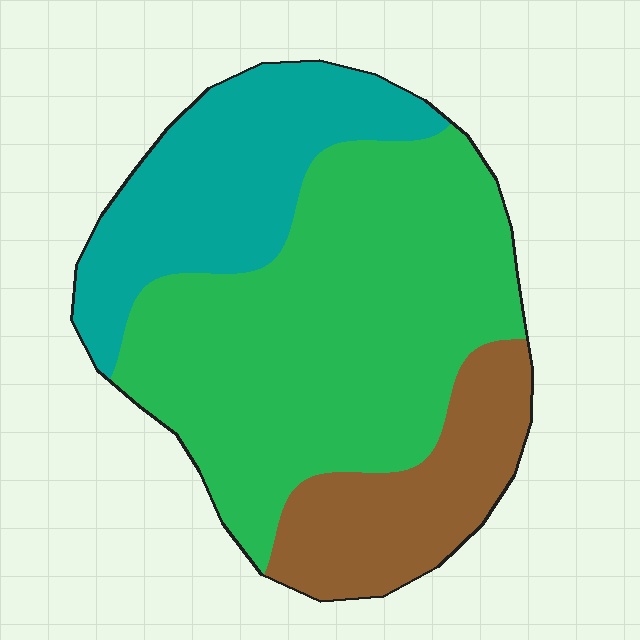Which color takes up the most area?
Green, at roughly 55%.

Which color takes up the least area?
Brown, at roughly 20%.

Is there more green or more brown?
Green.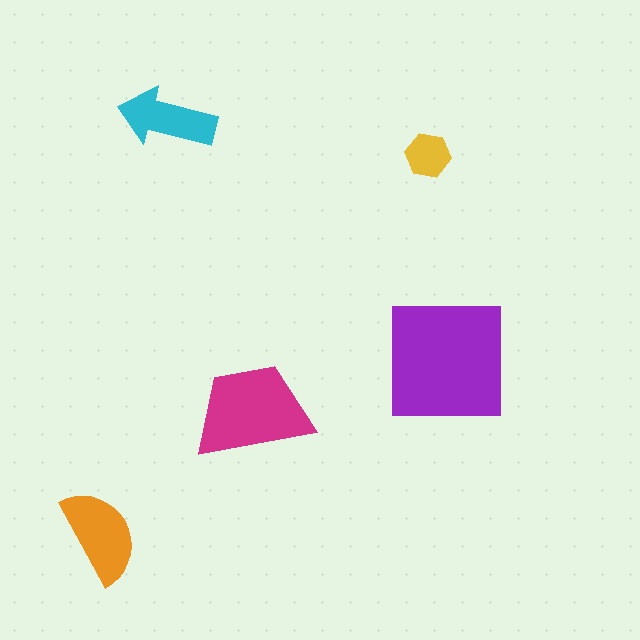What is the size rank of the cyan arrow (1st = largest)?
4th.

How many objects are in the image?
There are 5 objects in the image.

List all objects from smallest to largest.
The yellow hexagon, the cyan arrow, the orange semicircle, the magenta trapezoid, the purple square.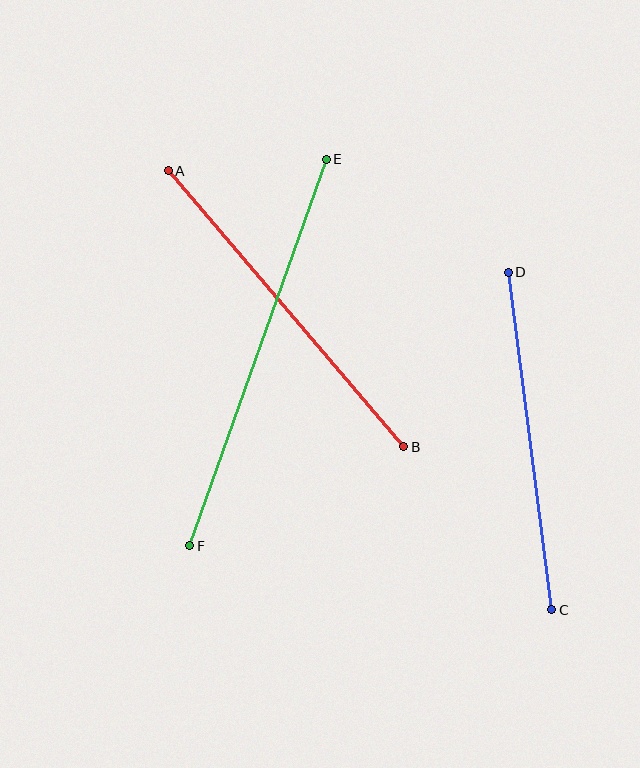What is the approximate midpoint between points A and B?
The midpoint is at approximately (286, 309) pixels.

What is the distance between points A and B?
The distance is approximately 363 pixels.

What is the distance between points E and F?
The distance is approximately 410 pixels.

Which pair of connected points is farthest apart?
Points E and F are farthest apart.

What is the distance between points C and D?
The distance is approximately 340 pixels.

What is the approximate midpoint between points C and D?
The midpoint is at approximately (530, 441) pixels.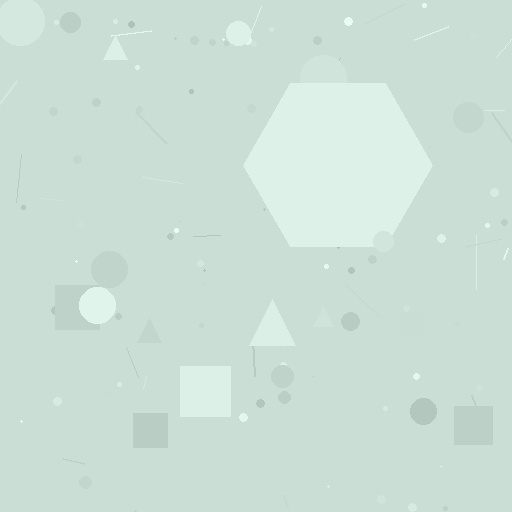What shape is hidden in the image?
A hexagon is hidden in the image.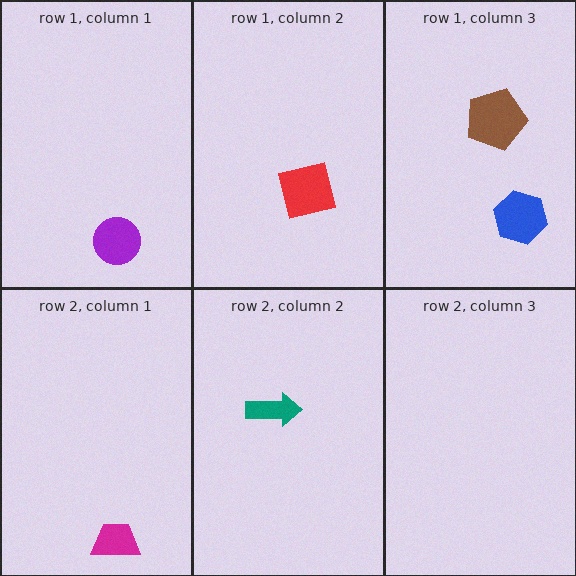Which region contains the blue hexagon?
The row 1, column 3 region.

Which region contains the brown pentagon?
The row 1, column 3 region.